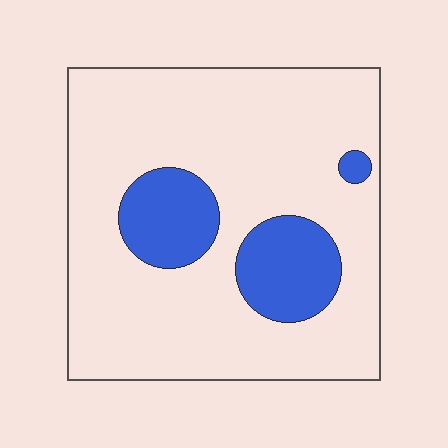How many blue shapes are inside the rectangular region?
3.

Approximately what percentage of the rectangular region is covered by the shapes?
Approximately 20%.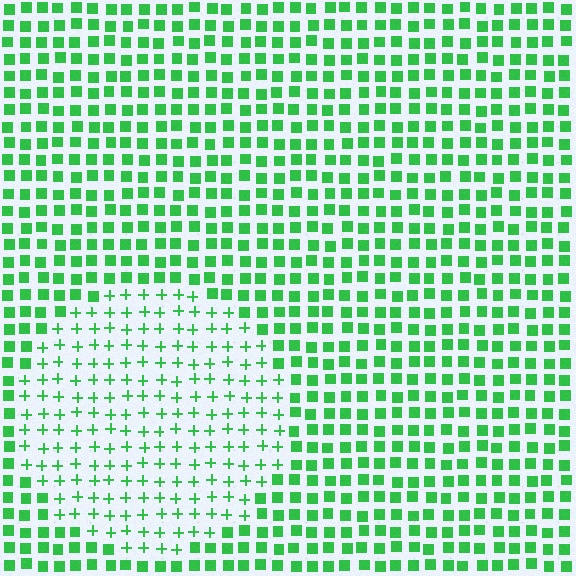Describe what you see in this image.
The image is filled with small green elements arranged in a uniform grid. A circle-shaped region contains plus signs, while the surrounding area contains squares. The boundary is defined purely by the change in element shape.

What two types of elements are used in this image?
The image uses plus signs inside the circle region and squares outside it.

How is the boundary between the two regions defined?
The boundary is defined by a change in element shape: plus signs inside vs. squares outside. All elements share the same color and spacing.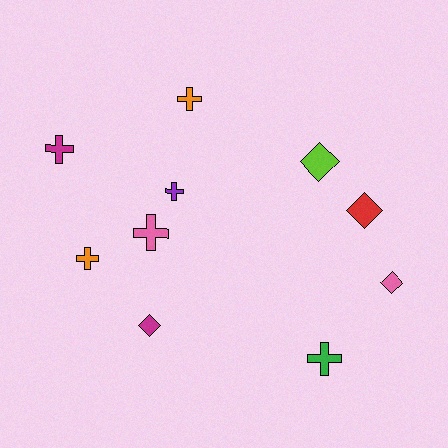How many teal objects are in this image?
There are no teal objects.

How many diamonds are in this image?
There are 4 diamonds.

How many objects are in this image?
There are 10 objects.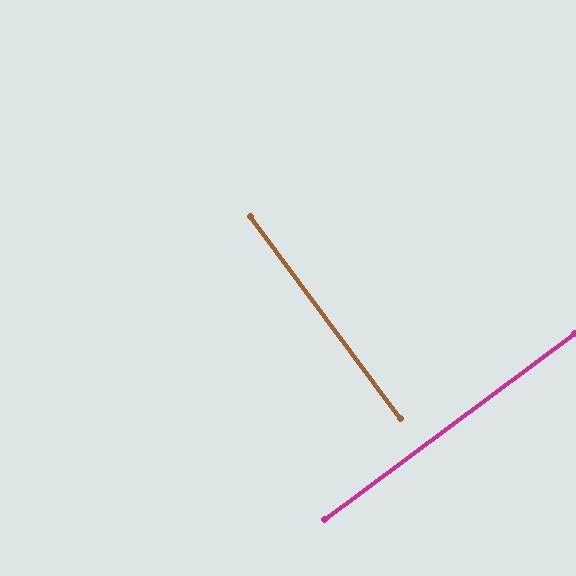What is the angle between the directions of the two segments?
Approximately 90 degrees.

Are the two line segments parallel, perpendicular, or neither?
Perpendicular — they meet at approximately 90°.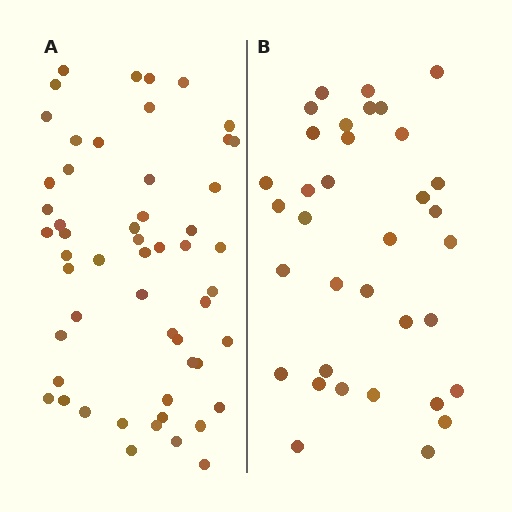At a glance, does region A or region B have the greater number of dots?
Region A (the left region) has more dots.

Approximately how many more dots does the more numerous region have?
Region A has approximately 20 more dots than region B.